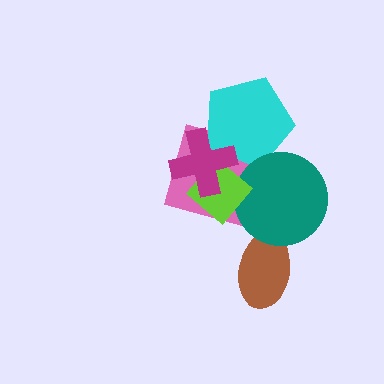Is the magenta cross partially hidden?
No, no other shape covers it.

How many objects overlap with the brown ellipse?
1 object overlaps with the brown ellipse.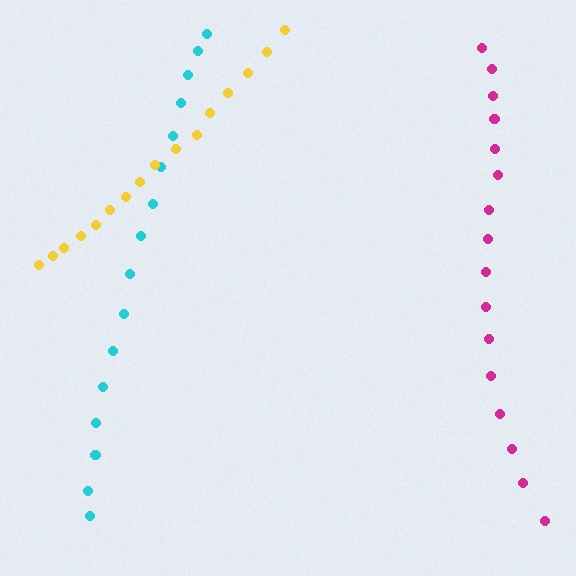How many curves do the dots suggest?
There are 3 distinct paths.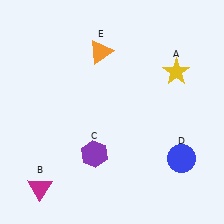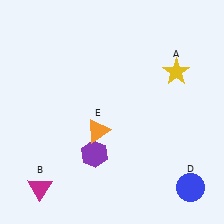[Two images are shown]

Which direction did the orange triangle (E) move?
The orange triangle (E) moved down.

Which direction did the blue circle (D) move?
The blue circle (D) moved down.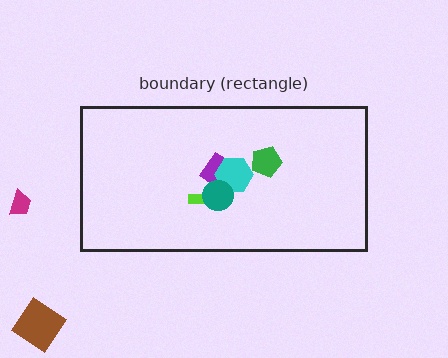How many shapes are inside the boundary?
5 inside, 2 outside.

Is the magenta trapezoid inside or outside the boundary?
Outside.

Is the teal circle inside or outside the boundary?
Inside.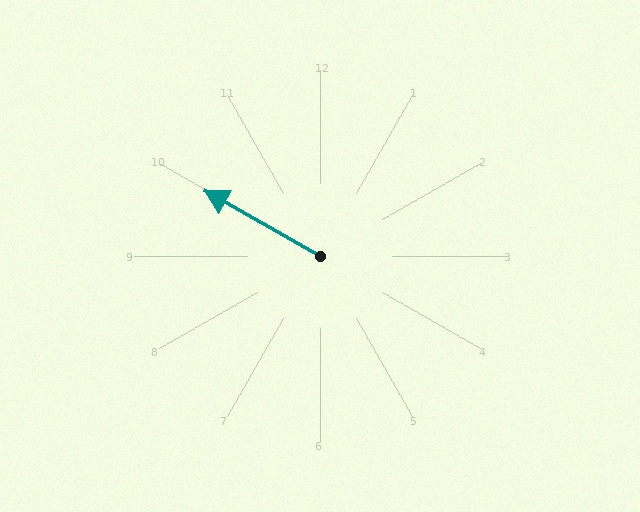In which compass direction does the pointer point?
Northwest.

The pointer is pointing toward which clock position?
Roughly 10 o'clock.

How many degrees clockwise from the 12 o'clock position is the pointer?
Approximately 299 degrees.